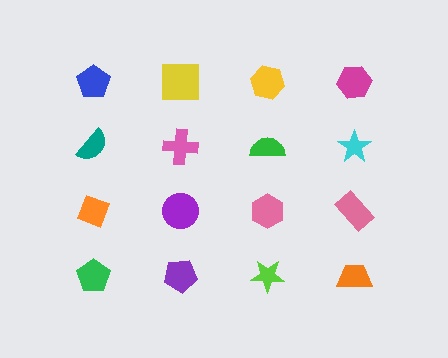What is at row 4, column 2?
A purple pentagon.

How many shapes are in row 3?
4 shapes.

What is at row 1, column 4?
A magenta hexagon.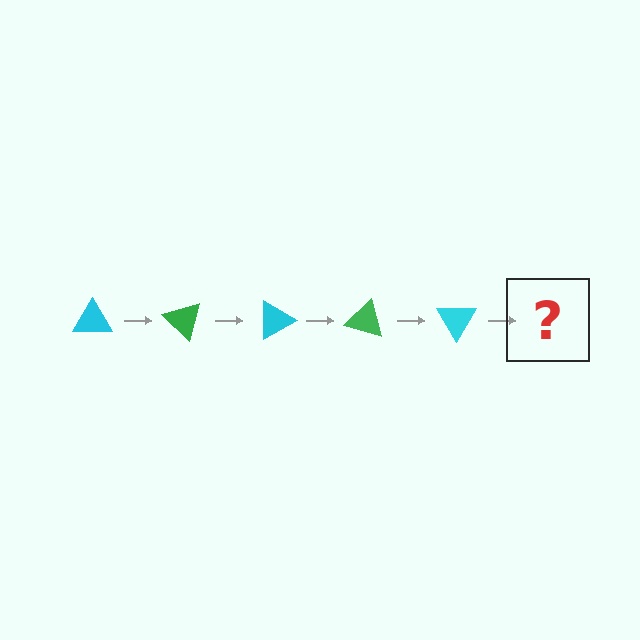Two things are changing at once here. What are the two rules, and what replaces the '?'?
The two rules are that it rotates 45 degrees each step and the color cycles through cyan and green. The '?' should be a green triangle, rotated 225 degrees from the start.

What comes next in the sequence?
The next element should be a green triangle, rotated 225 degrees from the start.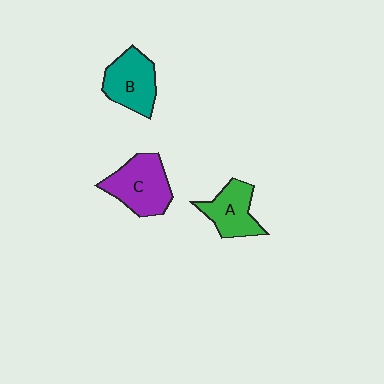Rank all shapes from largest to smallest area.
From largest to smallest: C (purple), B (teal), A (green).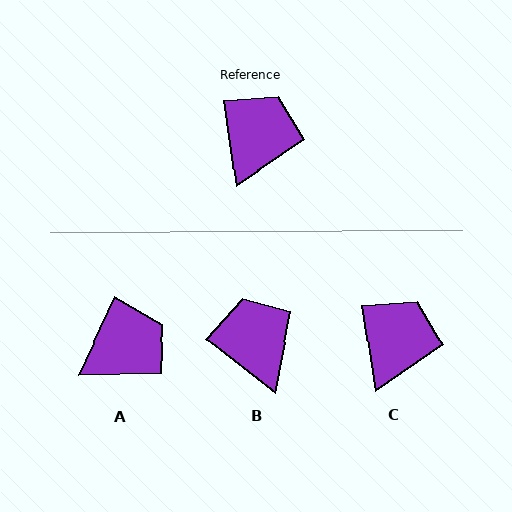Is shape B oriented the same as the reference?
No, it is off by about 44 degrees.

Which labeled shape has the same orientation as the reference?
C.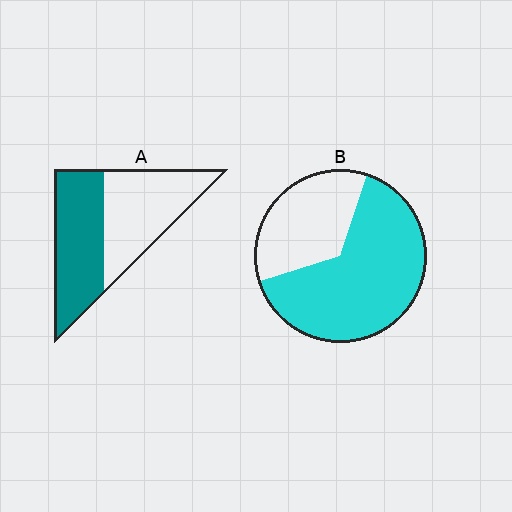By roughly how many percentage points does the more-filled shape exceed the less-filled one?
By roughly 15 percentage points (B over A).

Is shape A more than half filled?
Roughly half.